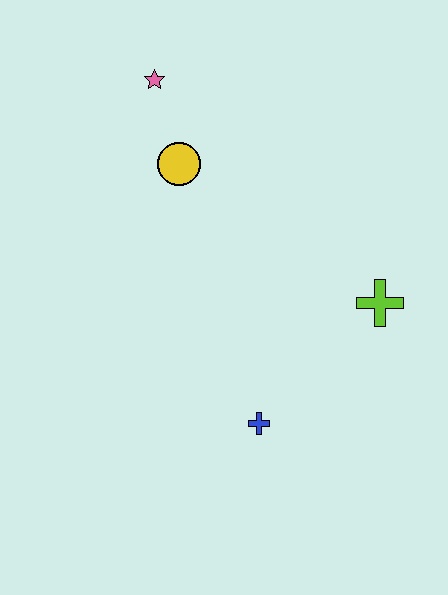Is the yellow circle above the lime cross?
Yes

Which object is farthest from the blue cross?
The pink star is farthest from the blue cross.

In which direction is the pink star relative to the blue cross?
The pink star is above the blue cross.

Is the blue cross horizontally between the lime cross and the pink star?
Yes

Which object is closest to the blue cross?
The lime cross is closest to the blue cross.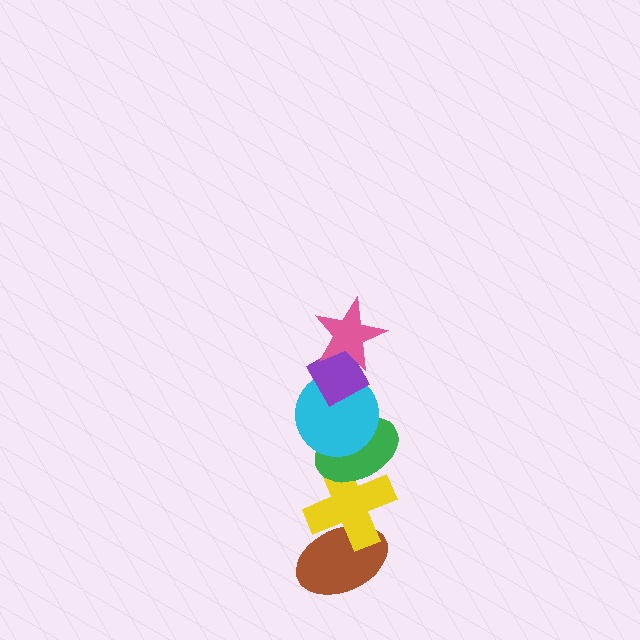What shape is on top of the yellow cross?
The green ellipse is on top of the yellow cross.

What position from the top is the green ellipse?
The green ellipse is 4th from the top.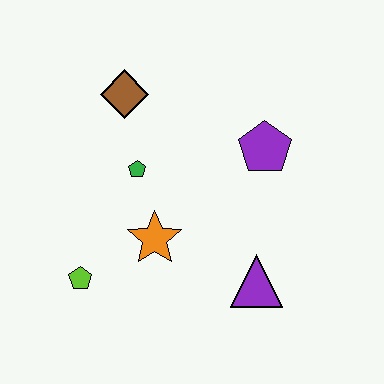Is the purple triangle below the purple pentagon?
Yes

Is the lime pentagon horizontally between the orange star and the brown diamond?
No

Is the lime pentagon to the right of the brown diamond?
No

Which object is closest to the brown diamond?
The green pentagon is closest to the brown diamond.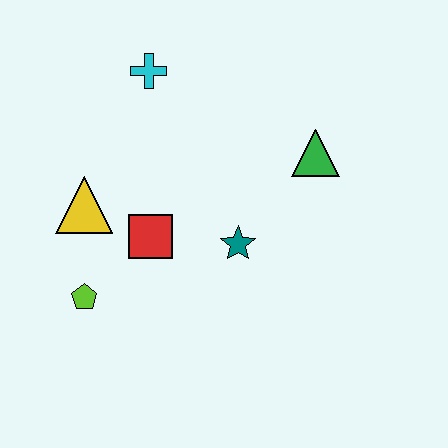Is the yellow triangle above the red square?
Yes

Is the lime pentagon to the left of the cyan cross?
Yes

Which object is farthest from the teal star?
The cyan cross is farthest from the teal star.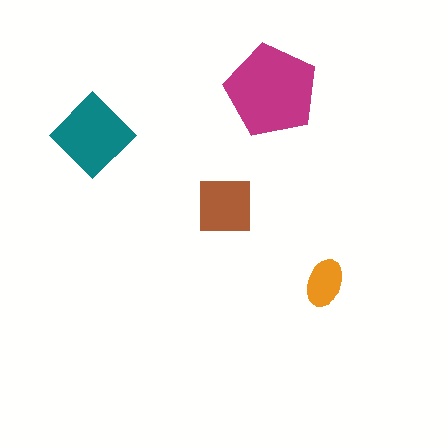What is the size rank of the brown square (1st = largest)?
3rd.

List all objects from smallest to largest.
The orange ellipse, the brown square, the teal diamond, the magenta pentagon.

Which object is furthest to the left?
The teal diamond is leftmost.